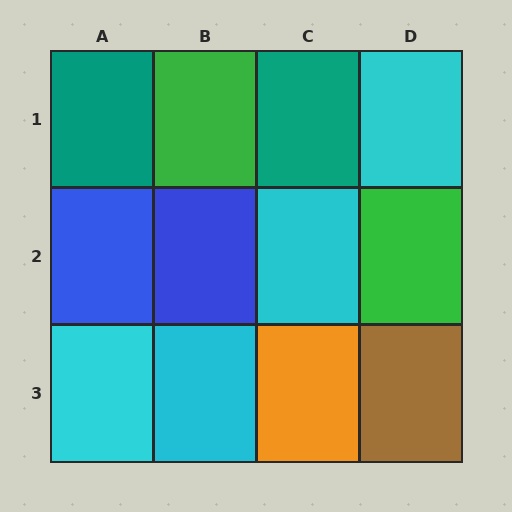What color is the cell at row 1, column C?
Teal.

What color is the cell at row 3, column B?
Cyan.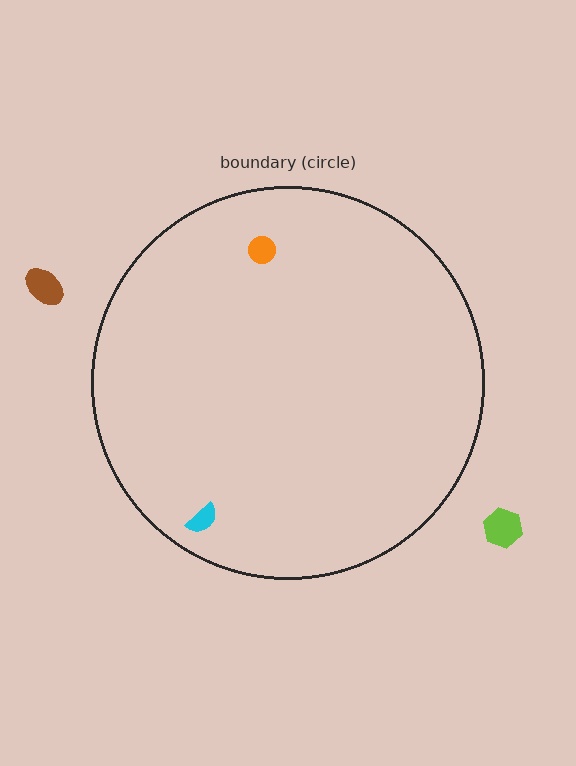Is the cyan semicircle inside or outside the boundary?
Inside.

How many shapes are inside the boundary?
2 inside, 2 outside.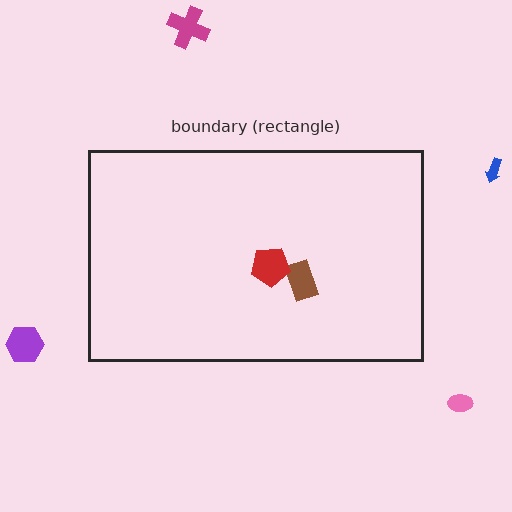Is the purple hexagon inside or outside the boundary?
Outside.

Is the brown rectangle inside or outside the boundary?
Inside.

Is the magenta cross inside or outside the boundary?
Outside.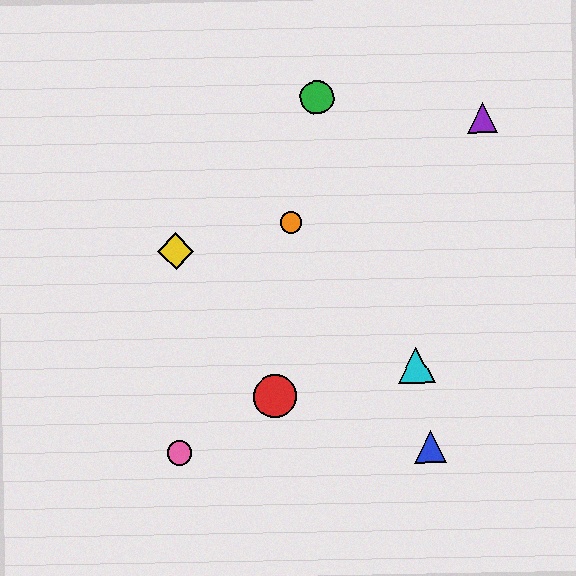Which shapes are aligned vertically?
The yellow diamond, the pink circle are aligned vertically.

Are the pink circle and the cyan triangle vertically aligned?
No, the pink circle is at x≈180 and the cyan triangle is at x≈416.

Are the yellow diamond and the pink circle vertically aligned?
Yes, both are at x≈176.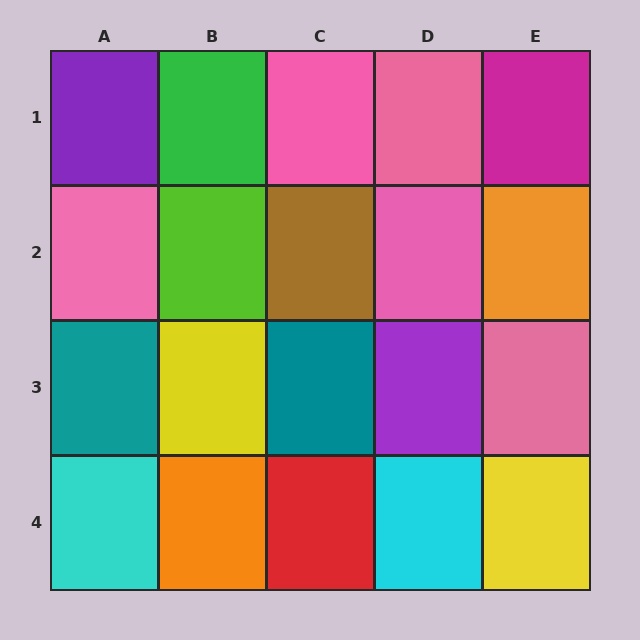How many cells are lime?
1 cell is lime.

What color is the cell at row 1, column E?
Magenta.